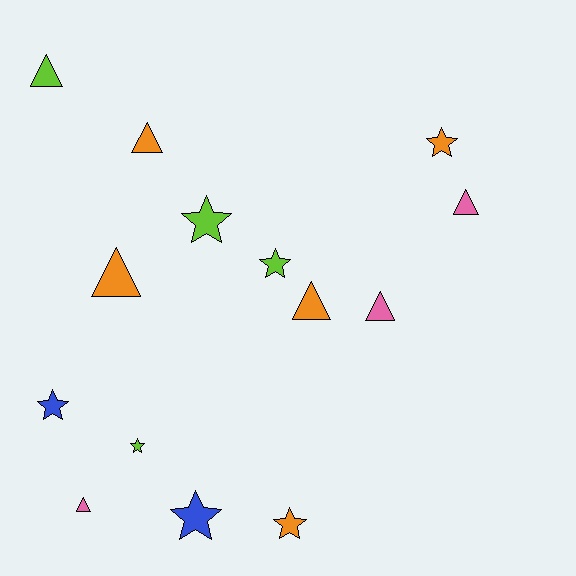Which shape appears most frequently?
Star, with 7 objects.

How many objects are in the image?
There are 14 objects.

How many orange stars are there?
There are 2 orange stars.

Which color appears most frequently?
Orange, with 5 objects.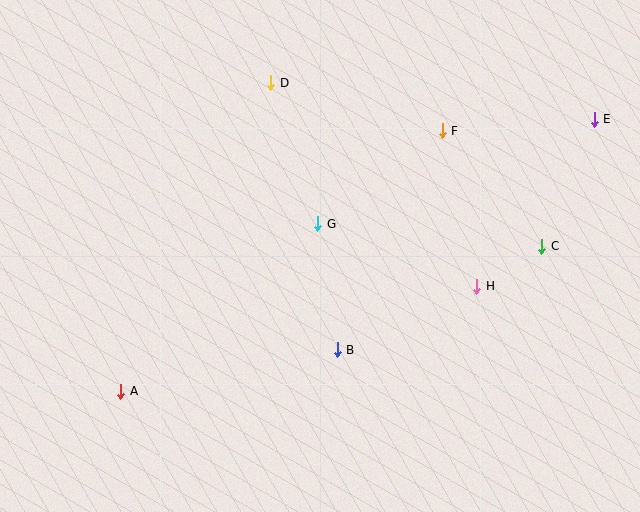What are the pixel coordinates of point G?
Point G is at (318, 224).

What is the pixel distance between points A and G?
The distance between A and G is 258 pixels.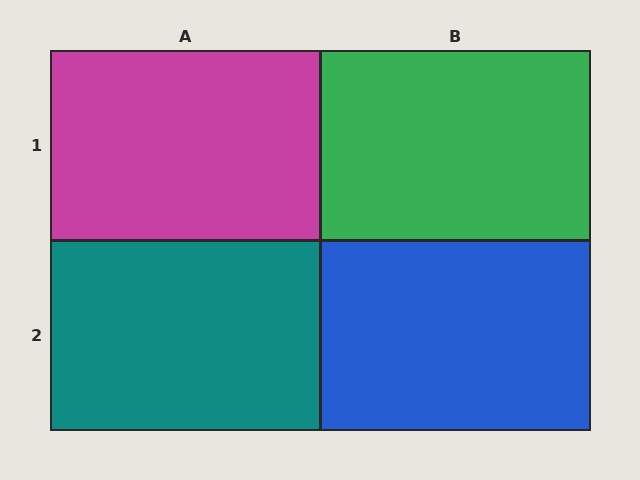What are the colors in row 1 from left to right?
Magenta, green.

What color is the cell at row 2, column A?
Teal.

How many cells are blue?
1 cell is blue.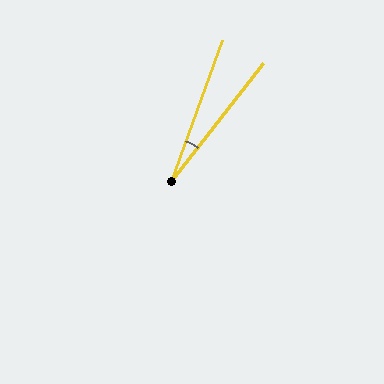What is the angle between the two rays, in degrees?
Approximately 18 degrees.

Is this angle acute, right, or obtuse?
It is acute.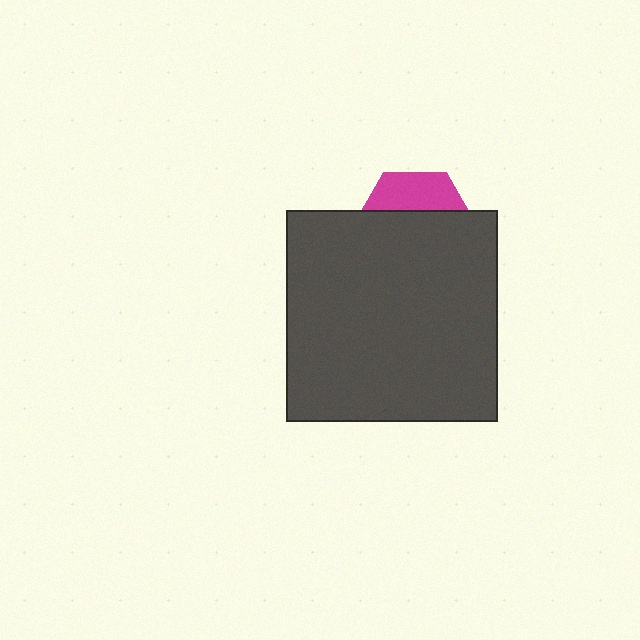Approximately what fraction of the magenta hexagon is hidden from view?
Roughly 69% of the magenta hexagon is hidden behind the dark gray square.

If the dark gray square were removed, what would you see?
You would see the complete magenta hexagon.